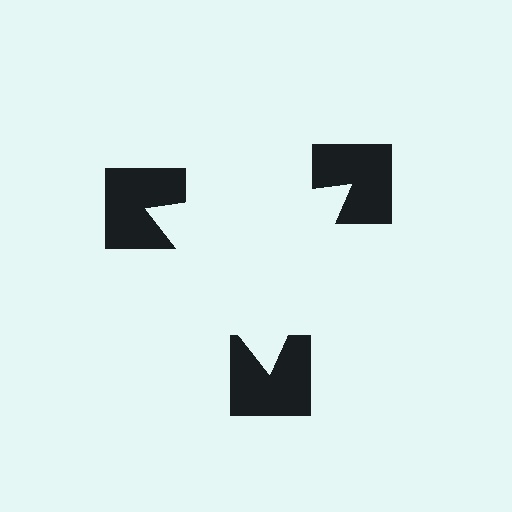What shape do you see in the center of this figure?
An illusory triangle — its edges are inferred from the aligned wedge cuts in the notched squares, not physically drawn.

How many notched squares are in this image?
There are 3 — one at each vertex of the illusory triangle.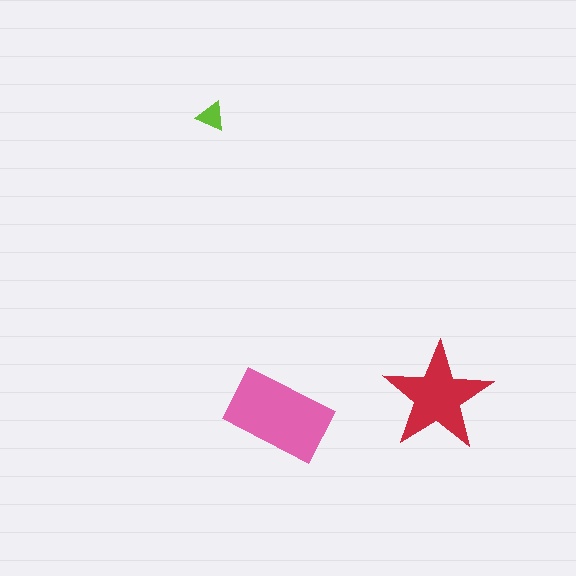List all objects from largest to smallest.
The pink rectangle, the red star, the lime triangle.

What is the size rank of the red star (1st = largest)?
2nd.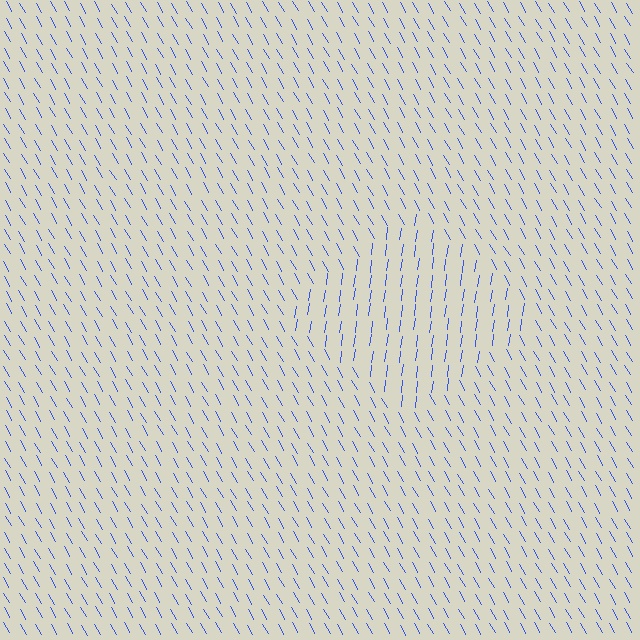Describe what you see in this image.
The image is filled with small blue line segments. A diamond region in the image has lines oriented differently from the surrounding lines, creating a visible texture boundary.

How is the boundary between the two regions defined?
The boundary is defined purely by a change in line orientation (approximately 38 degrees difference). All lines are the same color and thickness.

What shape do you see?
I see a diamond.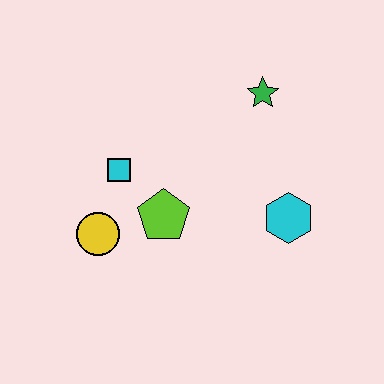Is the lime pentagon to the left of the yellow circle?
No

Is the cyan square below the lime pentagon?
No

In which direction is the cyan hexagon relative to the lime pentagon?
The cyan hexagon is to the right of the lime pentagon.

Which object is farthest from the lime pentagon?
The green star is farthest from the lime pentagon.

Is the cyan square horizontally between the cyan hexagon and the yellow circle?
Yes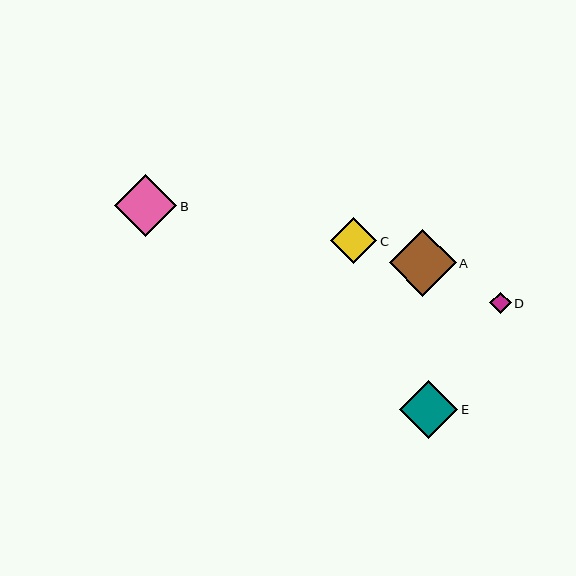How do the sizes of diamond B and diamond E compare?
Diamond B and diamond E are approximately the same size.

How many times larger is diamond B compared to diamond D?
Diamond B is approximately 2.9 times the size of diamond D.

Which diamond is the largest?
Diamond A is the largest with a size of approximately 67 pixels.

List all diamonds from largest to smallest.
From largest to smallest: A, B, E, C, D.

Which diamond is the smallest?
Diamond D is the smallest with a size of approximately 21 pixels.